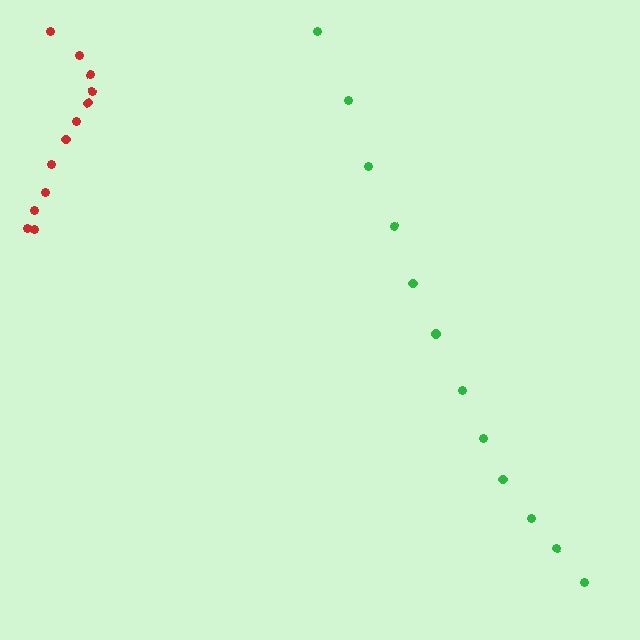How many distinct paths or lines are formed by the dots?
There are 2 distinct paths.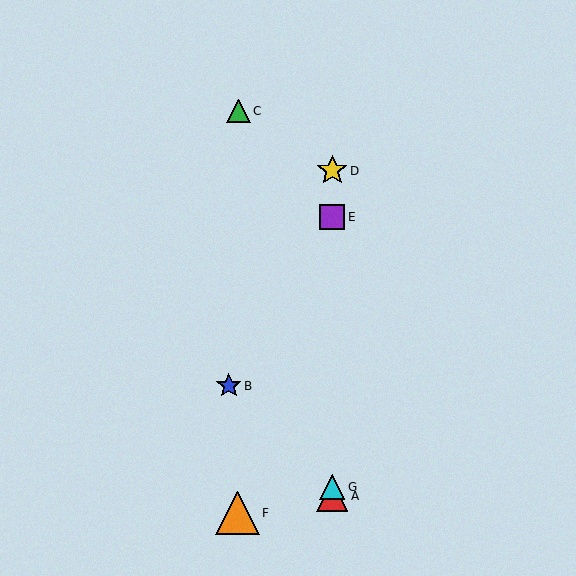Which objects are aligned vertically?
Objects A, D, E, G are aligned vertically.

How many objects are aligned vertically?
4 objects (A, D, E, G) are aligned vertically.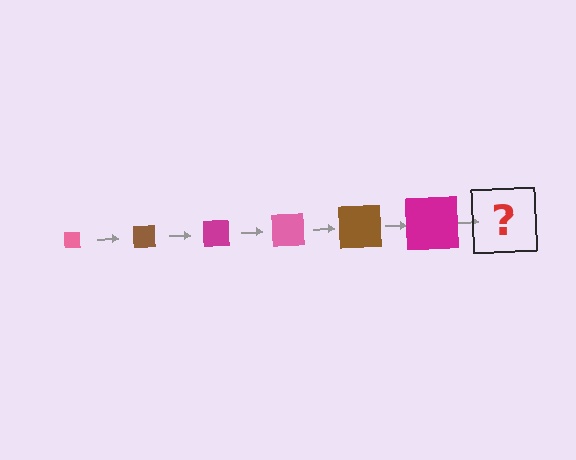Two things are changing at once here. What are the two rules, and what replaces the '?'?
The two rules are that the square grows larger each step and the color cycles through pink, brown, and magenta. The '?' should be a pink square, larger than the previous one.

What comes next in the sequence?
The next element should be a pink square, larger than the previous one.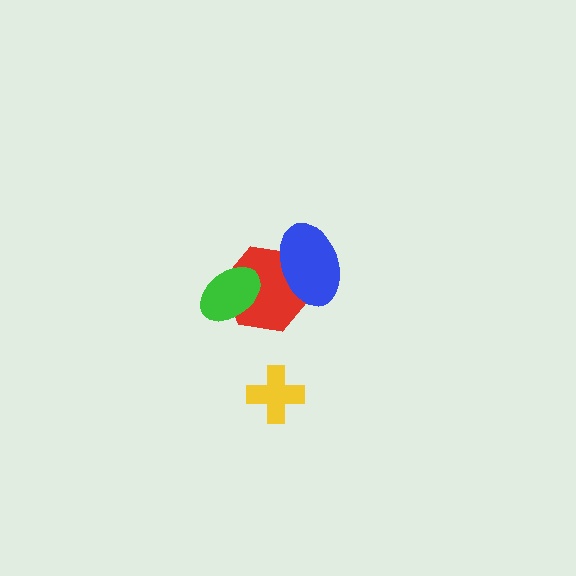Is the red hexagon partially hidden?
Yes, it is partially covered by another shape.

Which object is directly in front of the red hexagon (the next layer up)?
The green ellipse is directly in front of the red hexagon.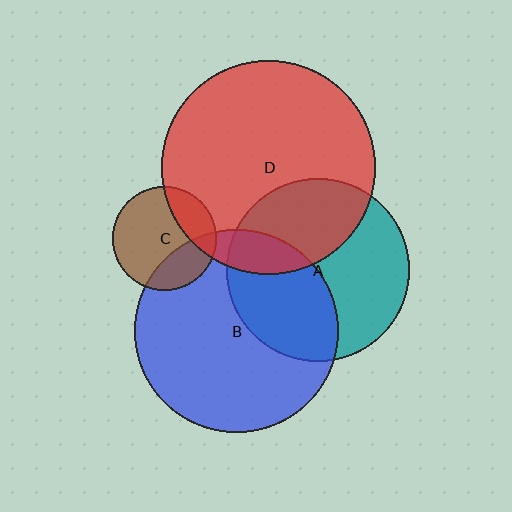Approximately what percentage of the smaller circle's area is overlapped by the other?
Approximately 25%.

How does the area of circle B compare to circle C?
Approximately 3.9 times.